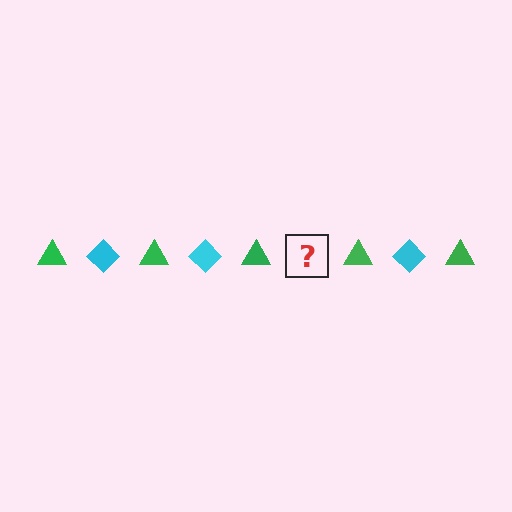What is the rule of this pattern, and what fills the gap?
The rule is that the pattern alternates between green triangle and cyan diamond. The gap should be filled with a cyan diamond.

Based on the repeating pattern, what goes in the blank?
The blank should be a cyan diamond.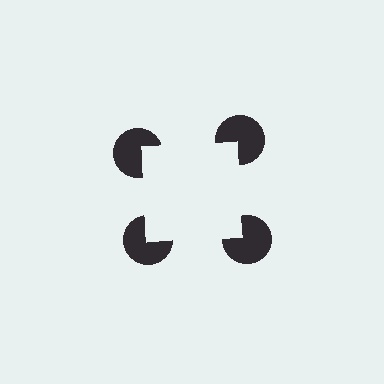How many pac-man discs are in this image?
There are 4 — one at each vertex of the illusory square.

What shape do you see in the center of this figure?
An illusory square — its edges are inferred from the aligned wedge cuts in the pac-man discs, not physically drawn.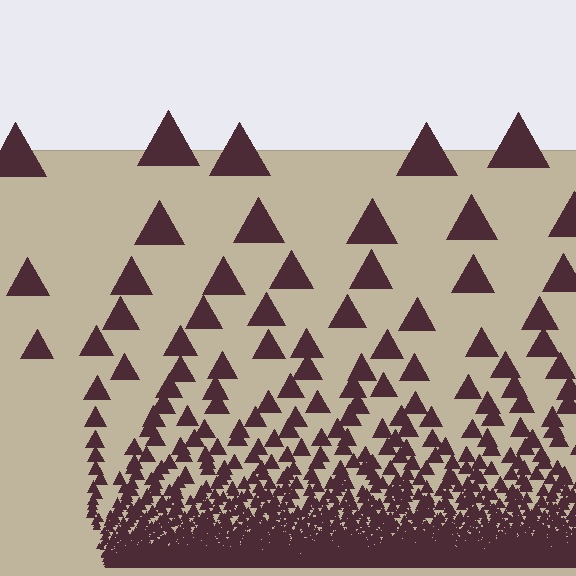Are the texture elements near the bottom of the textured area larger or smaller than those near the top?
Smaller. The gradient is inverted — elements near the bottom are smaller and denser.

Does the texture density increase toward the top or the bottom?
Density increases toward the bottom.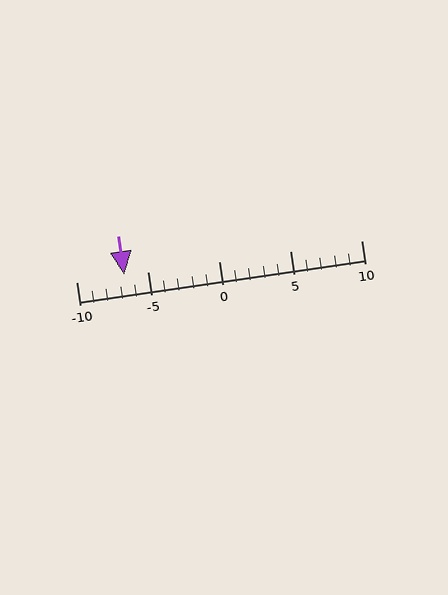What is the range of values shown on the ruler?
The ruler shows values from -10 to 10.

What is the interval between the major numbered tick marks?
The major tick marks are spaced 5 units apart.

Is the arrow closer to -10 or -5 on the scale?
The arrow is closer to -5.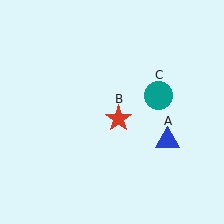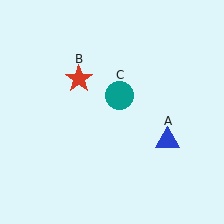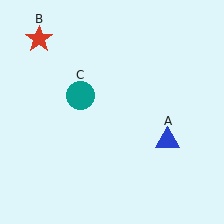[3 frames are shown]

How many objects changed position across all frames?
2 objects changed position: red star (object B), teal circle (object C).